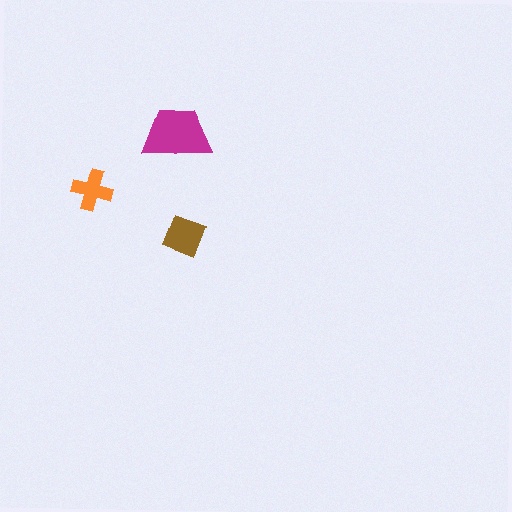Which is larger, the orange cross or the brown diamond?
The brown diamond.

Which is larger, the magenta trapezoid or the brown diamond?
The magenta trapezoid.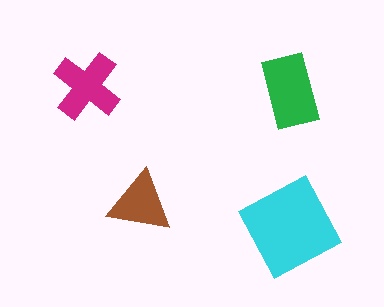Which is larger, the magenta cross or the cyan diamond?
The cyan diamond.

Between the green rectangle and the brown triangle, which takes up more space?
The green rectangle.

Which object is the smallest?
The brown triangle.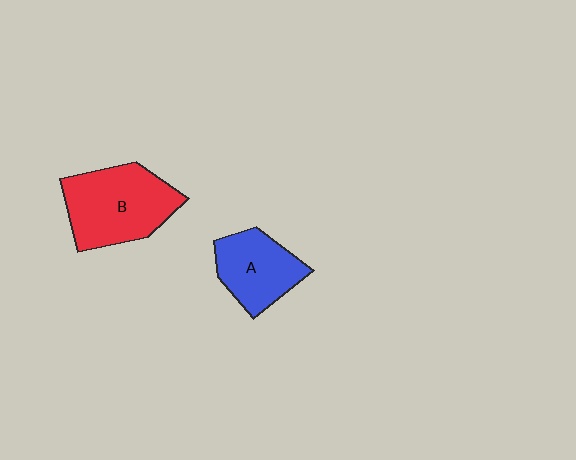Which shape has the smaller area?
Shape A (blue).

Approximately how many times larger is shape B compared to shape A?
Approximately 1.4 times.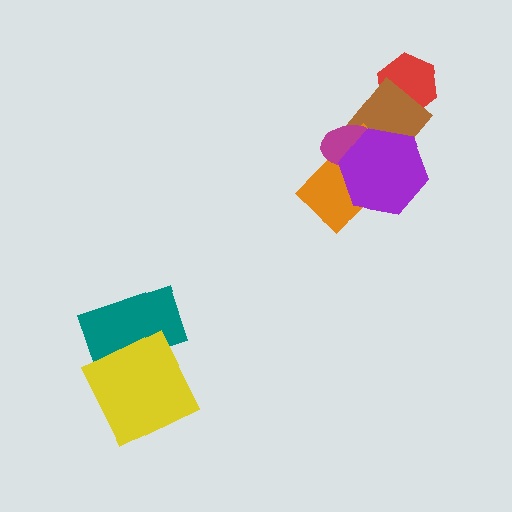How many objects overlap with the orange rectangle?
3 objects overlap with the orange rectangle.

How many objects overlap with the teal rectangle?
1 object overlaps with the teal rectangle.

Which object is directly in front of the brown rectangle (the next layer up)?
The orange rectangle is directly in front of the brown rectangle.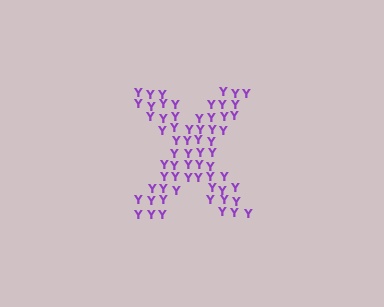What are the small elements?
The small elements are letter Y's.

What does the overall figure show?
The overall figure shows the letter X.